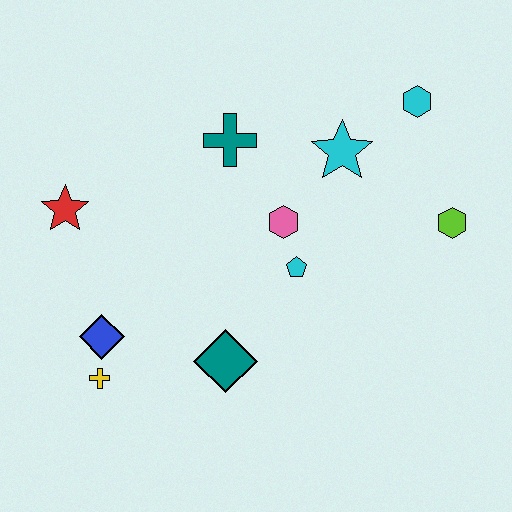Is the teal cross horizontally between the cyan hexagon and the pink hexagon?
No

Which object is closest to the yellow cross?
The blue diamond is closest to the yellow cross.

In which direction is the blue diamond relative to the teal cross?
The blue diamond is below the teal cross.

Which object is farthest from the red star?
The lime hexagon is farthest from the red star.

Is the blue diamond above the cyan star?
No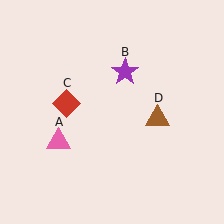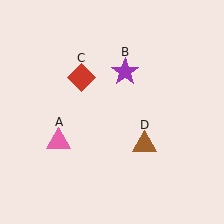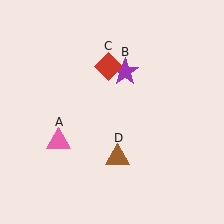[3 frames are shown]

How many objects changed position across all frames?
2 objects changed position: red diamond (object C), brown triangle (object D).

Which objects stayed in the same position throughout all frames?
Pink triangle (object A) and purple star (object B) remained stationary.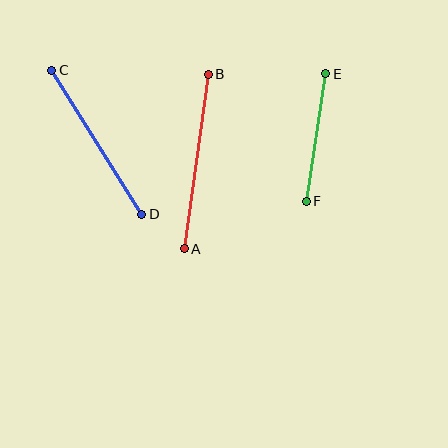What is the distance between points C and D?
The distance is approximately 170 pixels.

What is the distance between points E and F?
The distance is approximately 129 pixels.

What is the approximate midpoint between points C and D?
The midpoint is at approximately (97, 142) pixels.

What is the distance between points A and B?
The distance is approximately 176 pixels.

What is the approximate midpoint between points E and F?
The midpoint is at approximately (316, 138) pixels.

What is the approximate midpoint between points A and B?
The midpoint is at approximately (196, 162) pixels.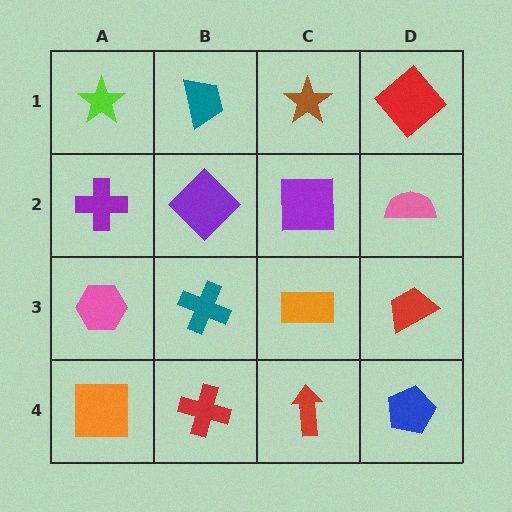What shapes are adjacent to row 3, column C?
A purple square (row 2, column C), a red arrow (row 4, column C), a teal cross (row 3, column B), a red trapezoid (row 3, column D).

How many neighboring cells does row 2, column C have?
4.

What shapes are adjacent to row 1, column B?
A purple diamond (row 2, column B), a lime star (row 1, column A), a brown star (row 1, column C).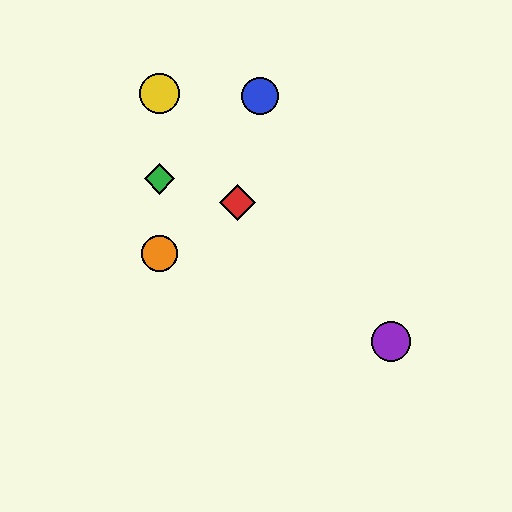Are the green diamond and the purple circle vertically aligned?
No, the green diamond is at x≈159 and the purple circle is at x≈391.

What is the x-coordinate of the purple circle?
The purple circle is at x≈391.